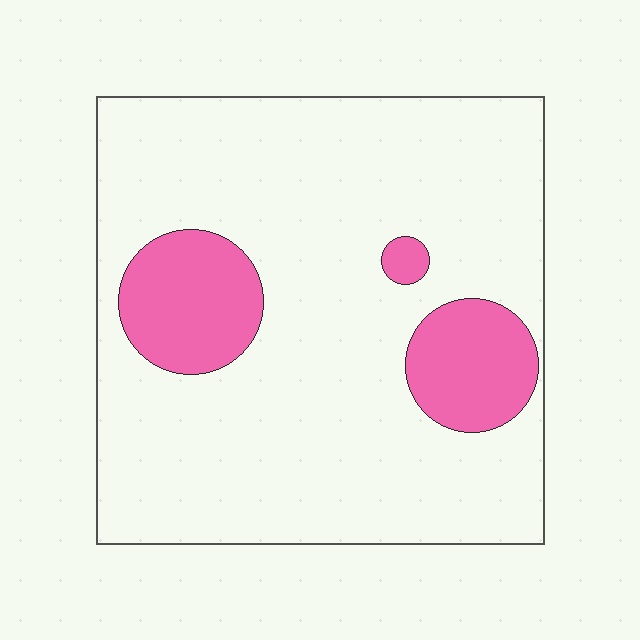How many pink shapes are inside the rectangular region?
3.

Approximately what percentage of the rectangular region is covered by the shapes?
Approximately 15%.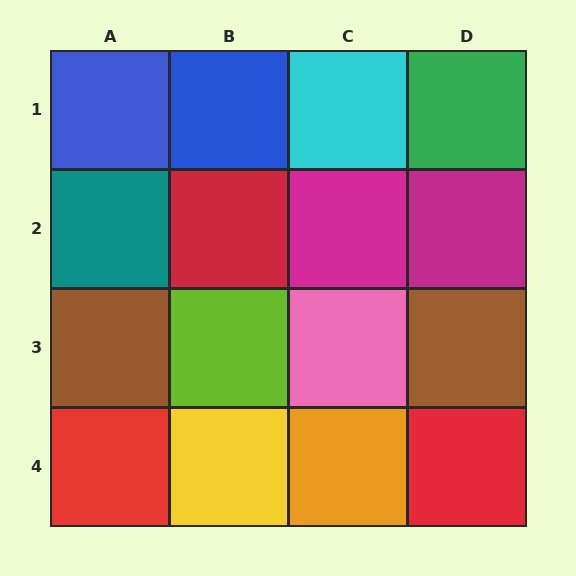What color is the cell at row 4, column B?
Yellow.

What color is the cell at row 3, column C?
Pink.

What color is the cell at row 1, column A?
Blue.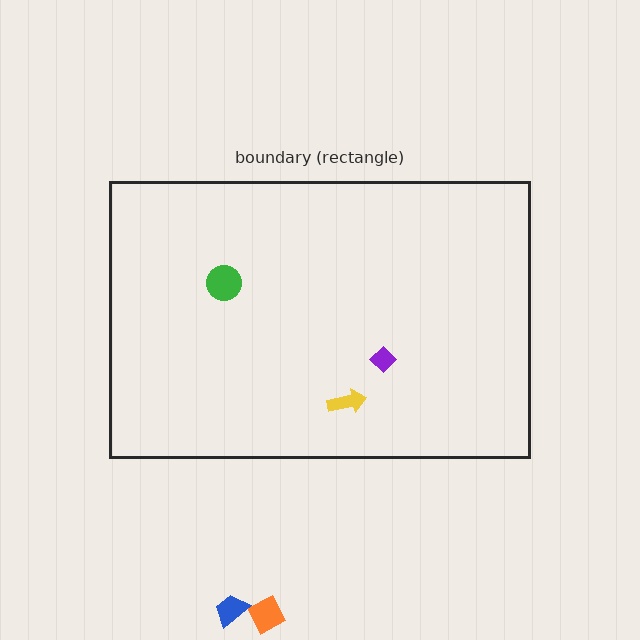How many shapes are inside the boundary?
3 inside, 2 outside.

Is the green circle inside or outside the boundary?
Inside.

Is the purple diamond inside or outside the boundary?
Inside.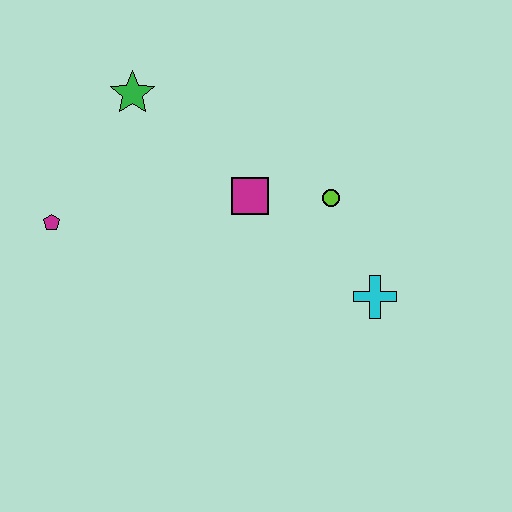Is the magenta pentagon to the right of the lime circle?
No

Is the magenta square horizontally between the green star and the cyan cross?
Yes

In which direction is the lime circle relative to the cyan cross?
The lime circle is above the cyan cross.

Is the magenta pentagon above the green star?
No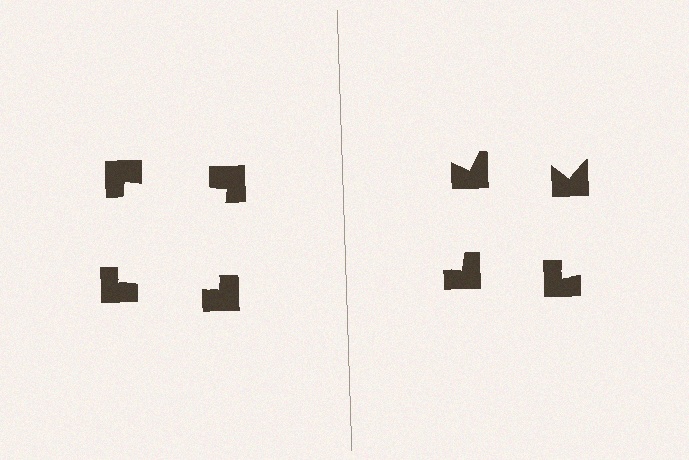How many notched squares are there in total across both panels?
8 — 4 on each side.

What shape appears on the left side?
An illusory square.